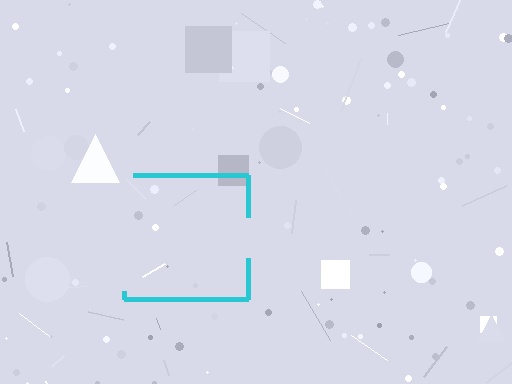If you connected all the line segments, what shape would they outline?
They would outline a square.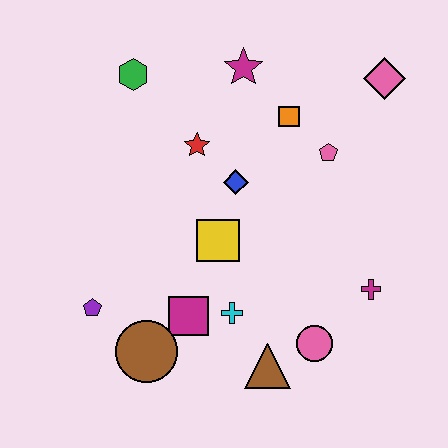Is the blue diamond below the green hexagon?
Yes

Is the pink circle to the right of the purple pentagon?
Yes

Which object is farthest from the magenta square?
The pink diamond is farthest from the magenta square.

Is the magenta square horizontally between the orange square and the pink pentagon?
No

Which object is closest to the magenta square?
The cyan cross is closest to the magenta square.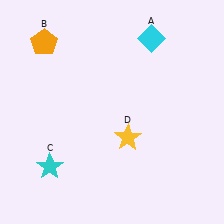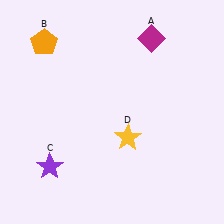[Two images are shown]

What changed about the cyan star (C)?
In Image 1, C is cyan. In Image 2, it changed to purple.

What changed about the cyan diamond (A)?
In Image 1, A is cyan. In Image 2, it changed to magenta.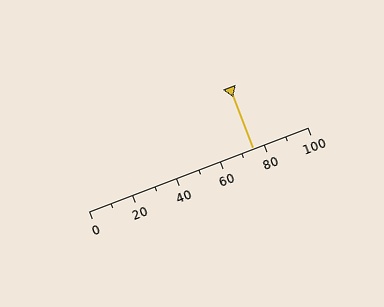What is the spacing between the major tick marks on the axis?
The major ticks are spaced 20 apart.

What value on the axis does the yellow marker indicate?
The marker indicates approximately 75.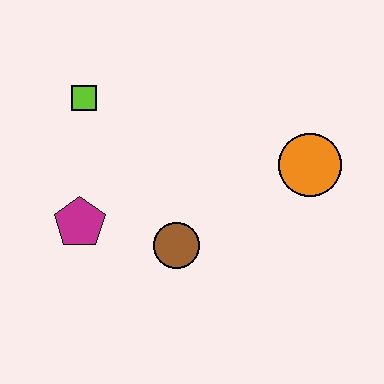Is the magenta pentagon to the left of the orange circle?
Yes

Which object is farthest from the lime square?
The orange circle is farthest from the lime square.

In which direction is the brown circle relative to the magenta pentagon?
The brown circle is to the right of the magenta pentagon.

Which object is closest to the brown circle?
The magenta pentagon is closest to the brown circle.